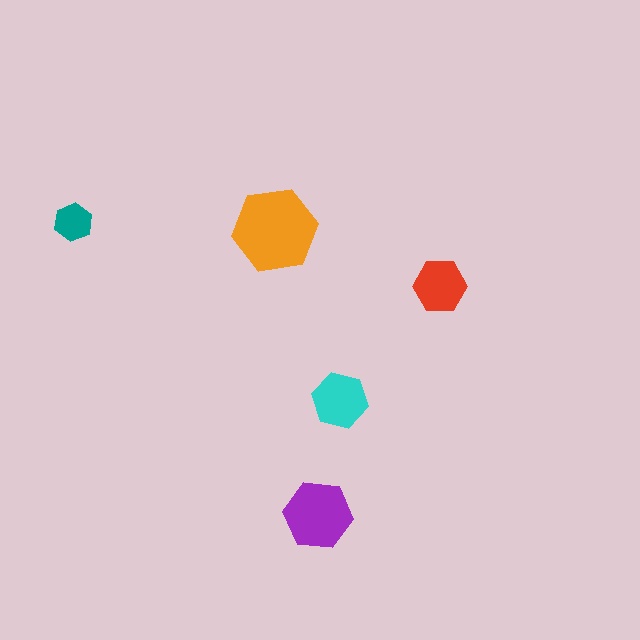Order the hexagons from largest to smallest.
the orange one, the purple one, the cyan one, the red one, the teal one.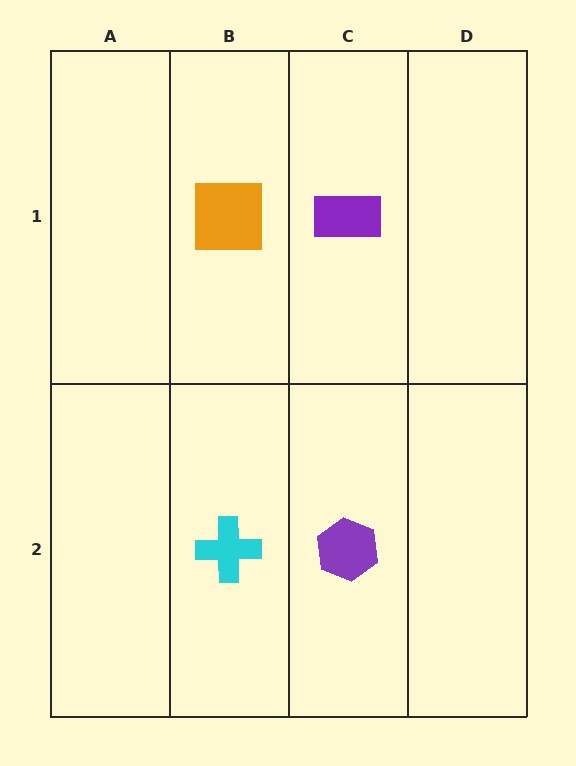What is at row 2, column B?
A cyan cross.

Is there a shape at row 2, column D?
No, that cell is empty.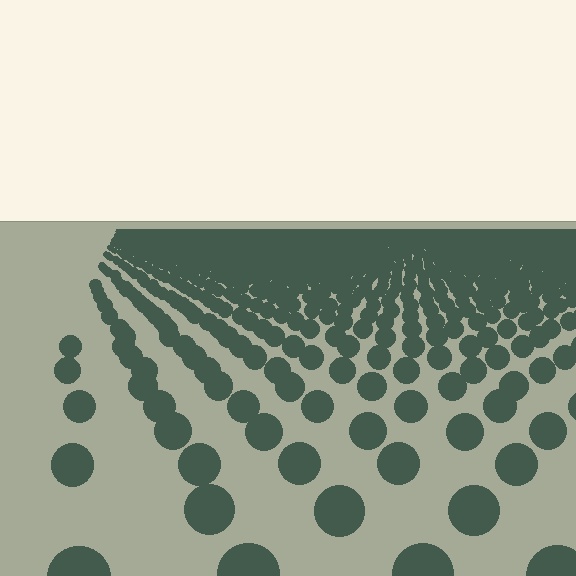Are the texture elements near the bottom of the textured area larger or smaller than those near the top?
Larger. Near the bottom, elements are closer to the viewer and appear at a bigger on-screen size.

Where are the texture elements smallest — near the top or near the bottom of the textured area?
Near the top.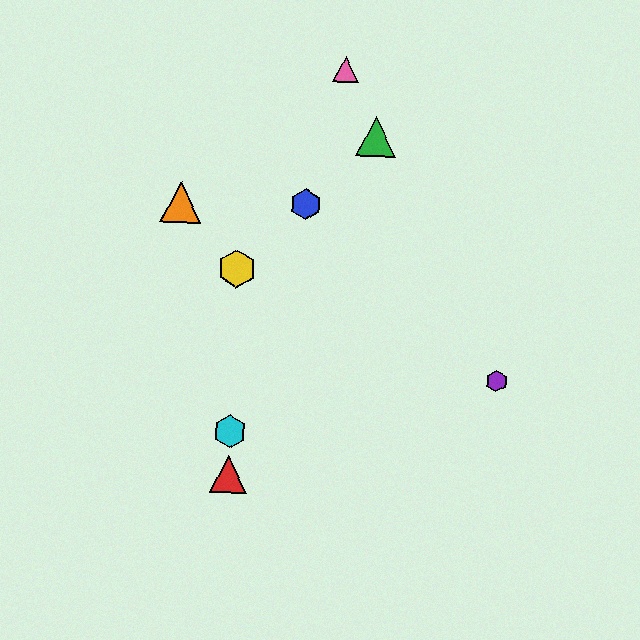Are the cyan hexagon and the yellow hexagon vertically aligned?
Yes, both are at x≈230.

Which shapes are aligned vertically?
The red triangle, the yellow hexagon, the cyan hexagon are aligned vertically.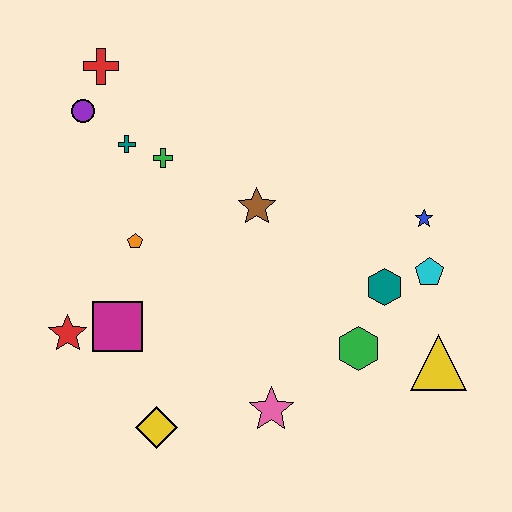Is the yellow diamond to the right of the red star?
Yes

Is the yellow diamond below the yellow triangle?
Yes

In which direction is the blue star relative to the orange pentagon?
The blue star is to the right of the orange pentagon.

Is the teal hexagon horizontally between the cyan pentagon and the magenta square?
Yes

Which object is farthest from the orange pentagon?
The yellow triangle is farthest from the orange pentagon.